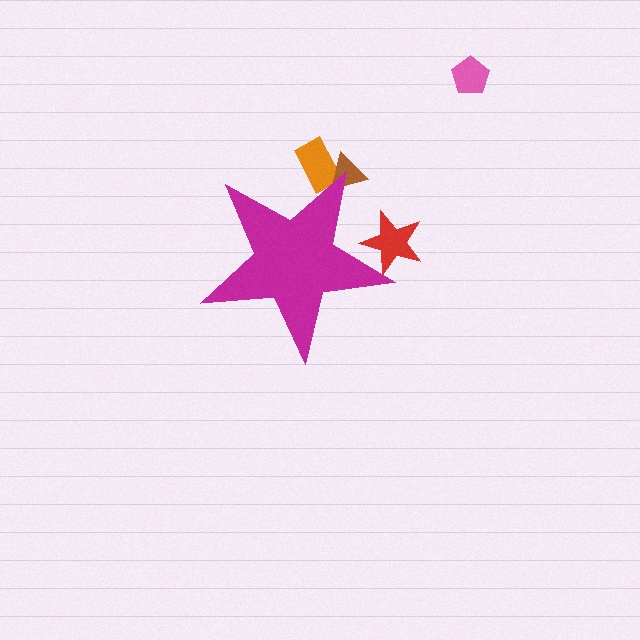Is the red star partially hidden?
Yes, the red star is partially hidden behind the magenta star.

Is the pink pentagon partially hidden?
No, the pink pentagon is fully visible.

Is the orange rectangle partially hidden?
Yes, the orange rectangle is partially hidden behind the magenta star.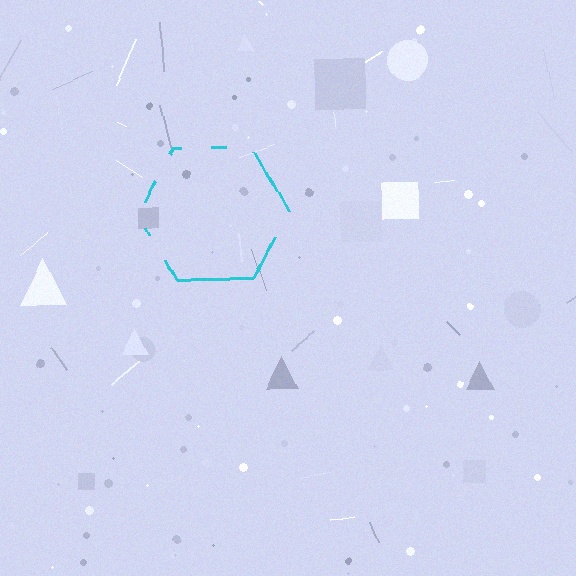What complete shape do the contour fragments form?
The contour fragments form a hexagon.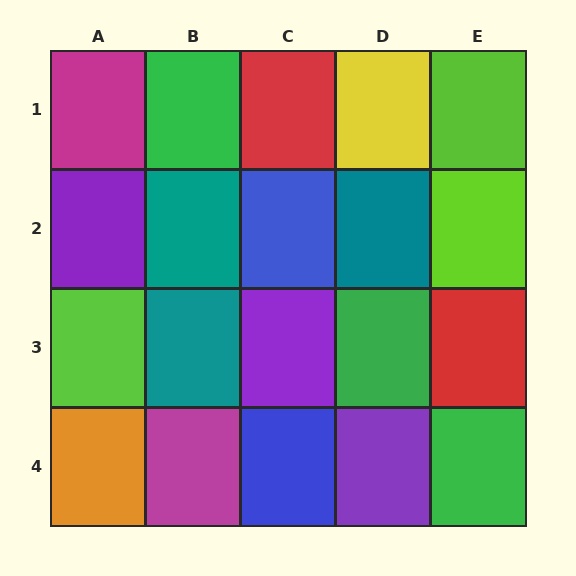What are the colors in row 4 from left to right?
Orange, magenta, blue, purple, green.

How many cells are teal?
3 cells are teal.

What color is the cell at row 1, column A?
Magenta.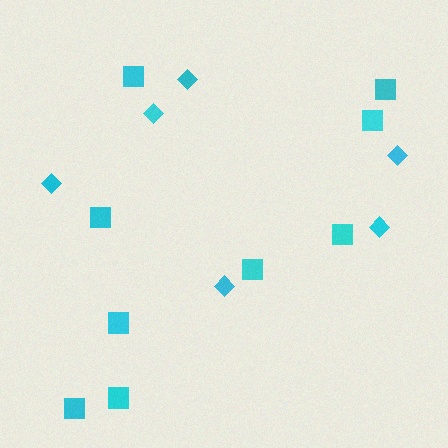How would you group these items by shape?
There are 2 groups: one group of diamonds (6) and one group of squares (9).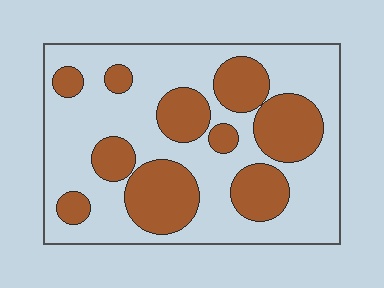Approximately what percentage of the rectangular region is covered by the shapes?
Approximately 35%.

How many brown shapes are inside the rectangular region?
10.